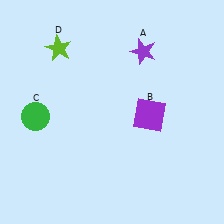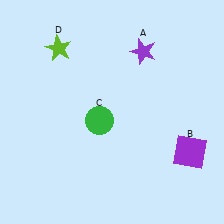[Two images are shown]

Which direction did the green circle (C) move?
The green circle (C) moved right.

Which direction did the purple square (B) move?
The purple square (B) moved right.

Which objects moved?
The objects that moved are: the purple square (B), the green circle (C).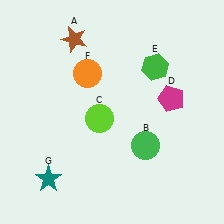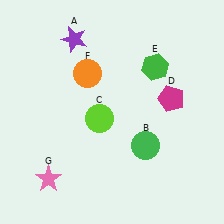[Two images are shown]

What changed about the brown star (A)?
In Image 1, A is brown. In Image 2, it changed to purple.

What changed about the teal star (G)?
In Image 1, G is teal. In Image 2, it changed to pink.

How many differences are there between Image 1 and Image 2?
There are 2 differences between the two images.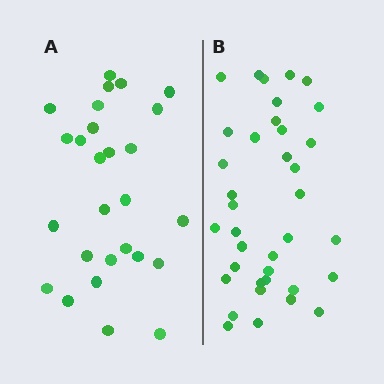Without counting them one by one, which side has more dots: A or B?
Region B (the right region) has more dots.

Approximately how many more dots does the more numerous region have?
Region B has roughly 10 or so more dots than region A.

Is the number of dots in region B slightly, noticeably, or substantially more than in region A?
Region B has noticeably more, but not dramatically so. The ratio is roughly 1.4 to 1.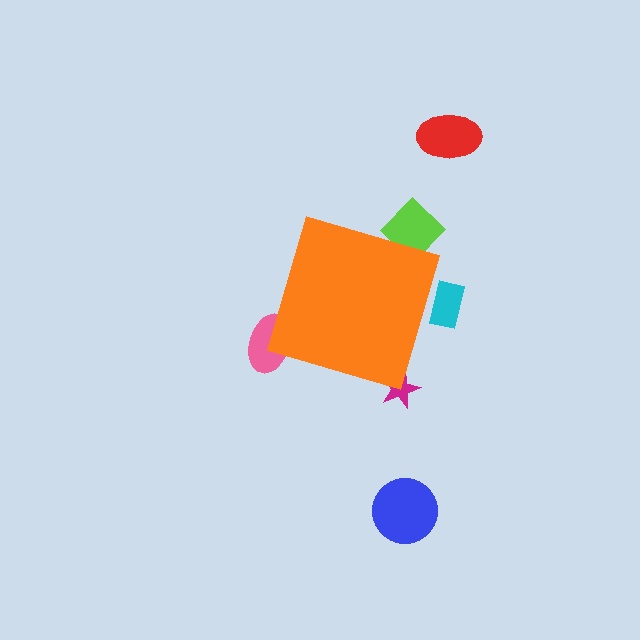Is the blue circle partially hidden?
No, the blue circle is fully visible.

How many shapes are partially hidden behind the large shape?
4 shapes are partially hidden.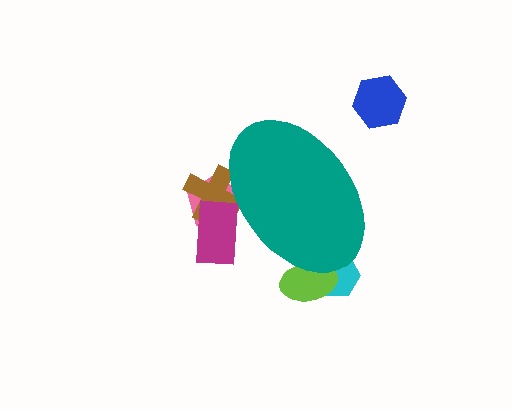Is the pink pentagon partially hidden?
Yes, the pink pentagon is partially hidden behind the teal ellipse.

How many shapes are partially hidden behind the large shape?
5 shapes are partially hidden.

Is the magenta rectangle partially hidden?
Yes, the magenta rectangle is partially hidden behind the teal ellipse.